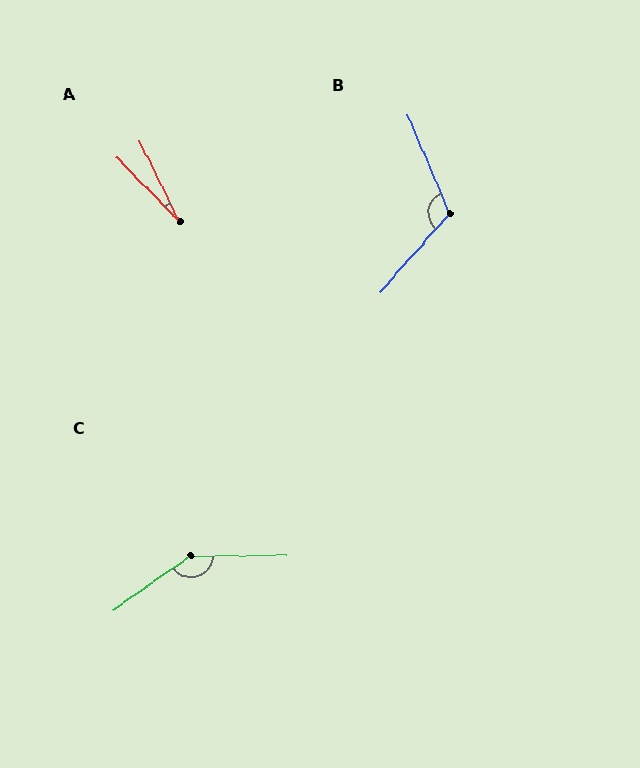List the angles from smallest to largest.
A (18°), B (116°), C (145°).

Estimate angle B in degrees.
Approximately 116 degrees.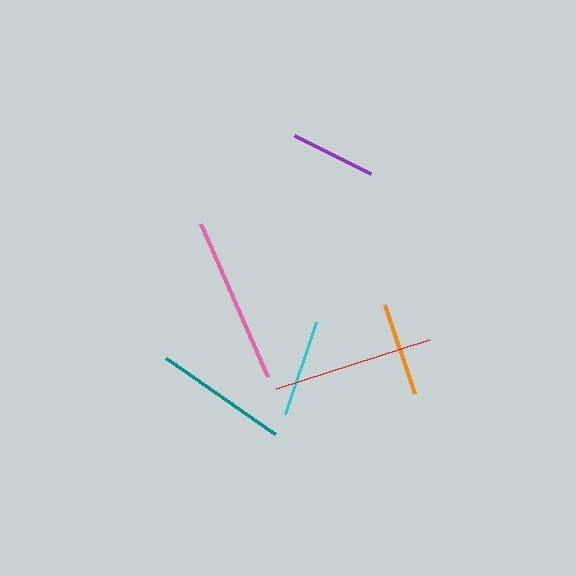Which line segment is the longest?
The pink line is the longest at approximately 167 pixels.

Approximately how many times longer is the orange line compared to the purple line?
The orange line is approximately 1.1 times the length of the purple line.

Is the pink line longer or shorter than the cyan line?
The pink line is longer than the cyan line.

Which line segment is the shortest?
The purple line is the shortest at approximately 84 pixels.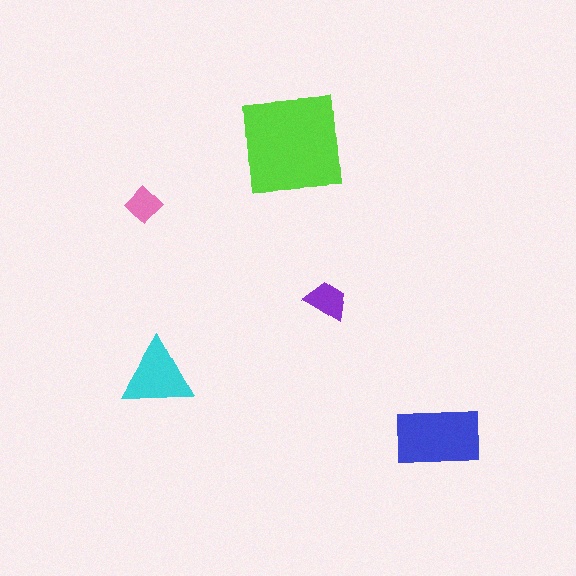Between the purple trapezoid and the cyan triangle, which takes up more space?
The cyan triangle.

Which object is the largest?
The lime square.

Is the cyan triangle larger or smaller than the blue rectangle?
Smaller.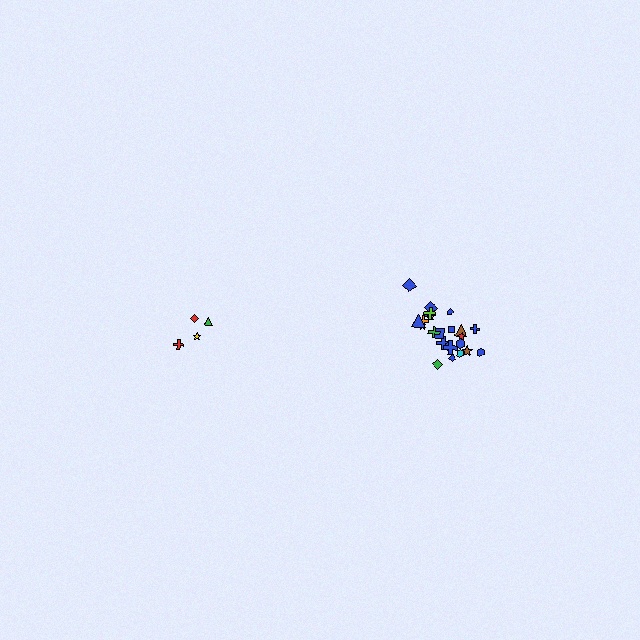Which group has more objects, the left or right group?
The right group.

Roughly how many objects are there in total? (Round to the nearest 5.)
Roughly 30 objects in total.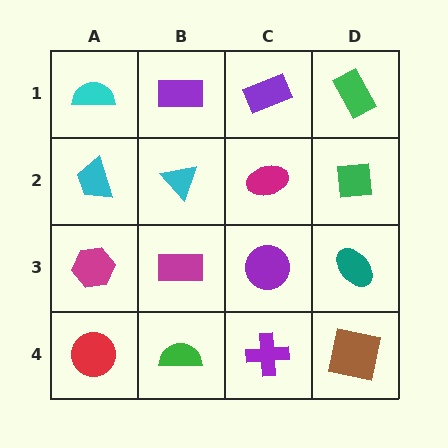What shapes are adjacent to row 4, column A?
A magenta hexagon (row 3, column A), a green semicircle (row 4, column B).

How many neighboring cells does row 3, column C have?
4.